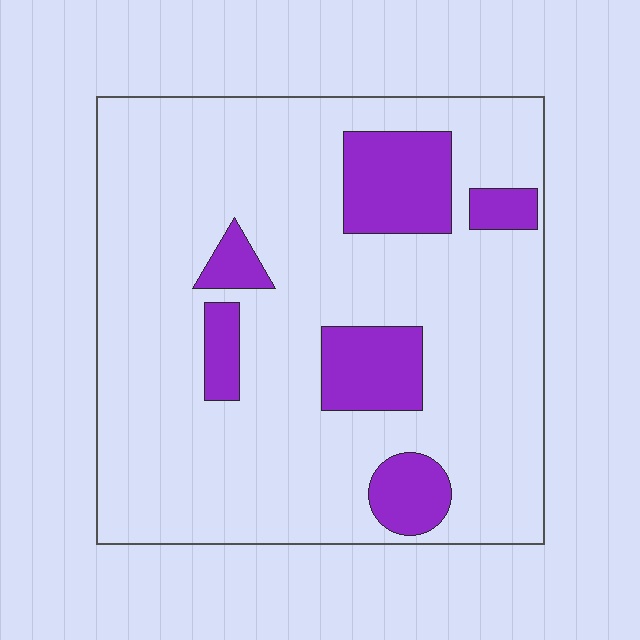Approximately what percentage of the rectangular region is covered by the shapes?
Approximately 15%.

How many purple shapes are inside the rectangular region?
6.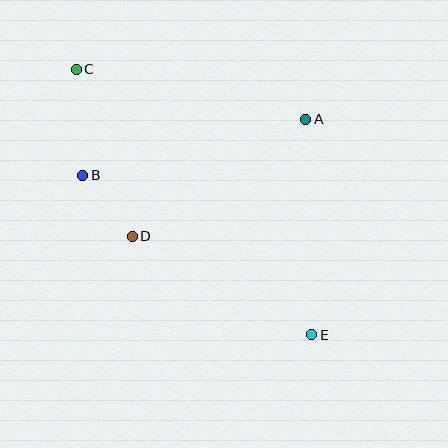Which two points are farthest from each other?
Points C and E are farthest from each other.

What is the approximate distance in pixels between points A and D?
The distance between A and D is approximately 209 pixels.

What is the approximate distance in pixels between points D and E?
The distance between D and E is approximately 205 pixels.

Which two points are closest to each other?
Points B and D are closest to each other.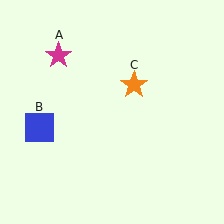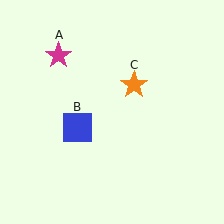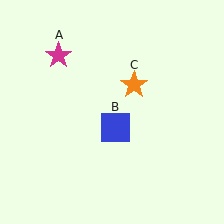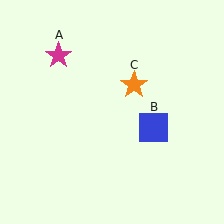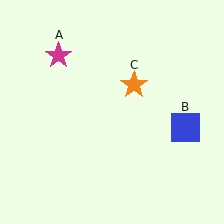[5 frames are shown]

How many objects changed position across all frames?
1 object changed position: blue square (object B).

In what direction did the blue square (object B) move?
The blue square (object B) moved right.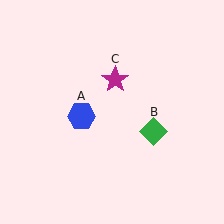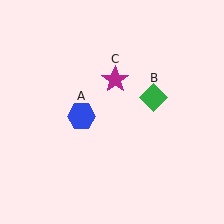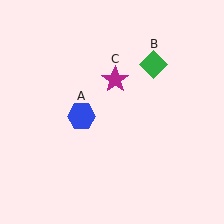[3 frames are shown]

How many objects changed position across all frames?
1 object changed position: green diamond (object B).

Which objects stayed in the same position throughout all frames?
Blue hexagon (object A) and magenta star (object C) remained stationary.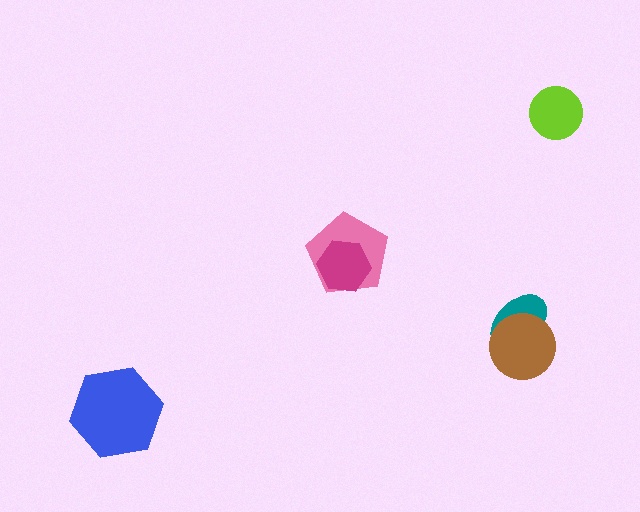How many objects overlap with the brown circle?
1 object overlaps with the brown circle.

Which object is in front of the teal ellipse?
The brown circle is in front of the teal ellipse.